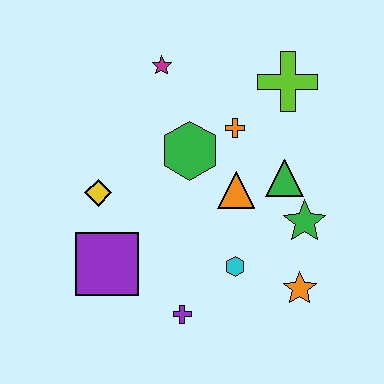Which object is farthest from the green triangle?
The purple square is farthest from the green triangle.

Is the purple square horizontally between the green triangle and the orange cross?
No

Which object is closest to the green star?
The green triangle is closest to the green star.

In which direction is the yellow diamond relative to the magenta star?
The yellow diamond is below the magenta star.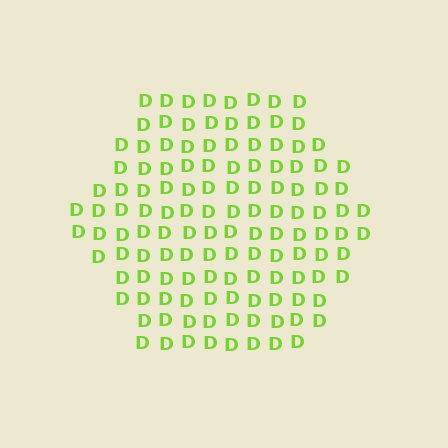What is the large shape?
The large shape is a hexagon.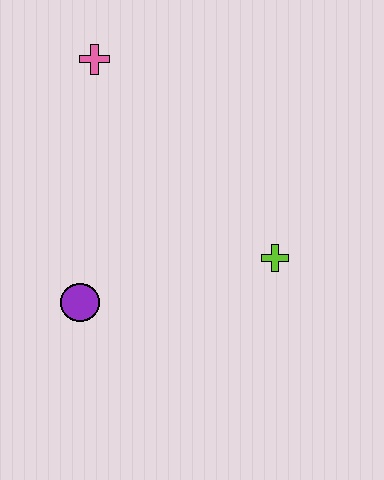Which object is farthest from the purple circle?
The pink cross is farthest from the purple circle.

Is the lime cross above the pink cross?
No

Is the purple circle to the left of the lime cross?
Yes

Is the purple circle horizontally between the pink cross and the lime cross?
No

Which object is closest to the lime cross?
The purple circle is closest to the lime cross.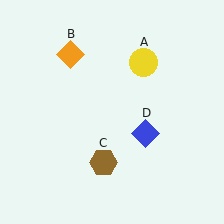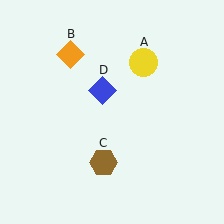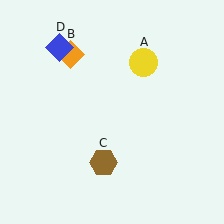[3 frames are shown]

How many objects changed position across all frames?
1 object changed position: blue diamond (object D).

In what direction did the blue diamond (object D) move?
The blue diamond (object D) moved up and to the left.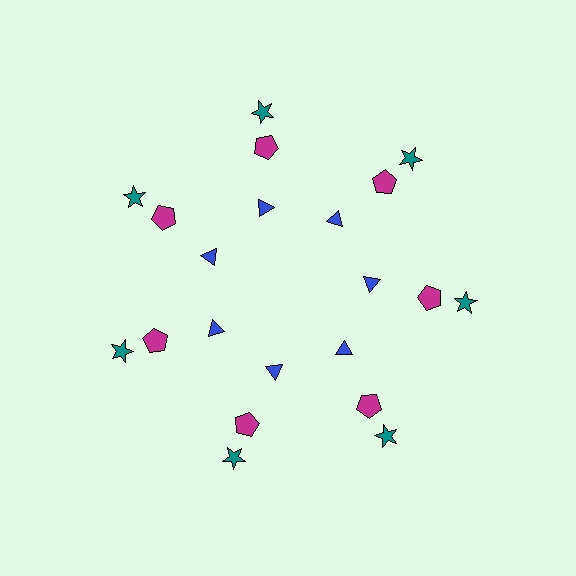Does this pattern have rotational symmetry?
Yes, this pattern has 7-fold rotational symmetry. It looks the same after rotating 51 degrees around the center.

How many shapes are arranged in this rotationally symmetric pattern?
There are 21 shapes, arranged in 7 groups of 3.